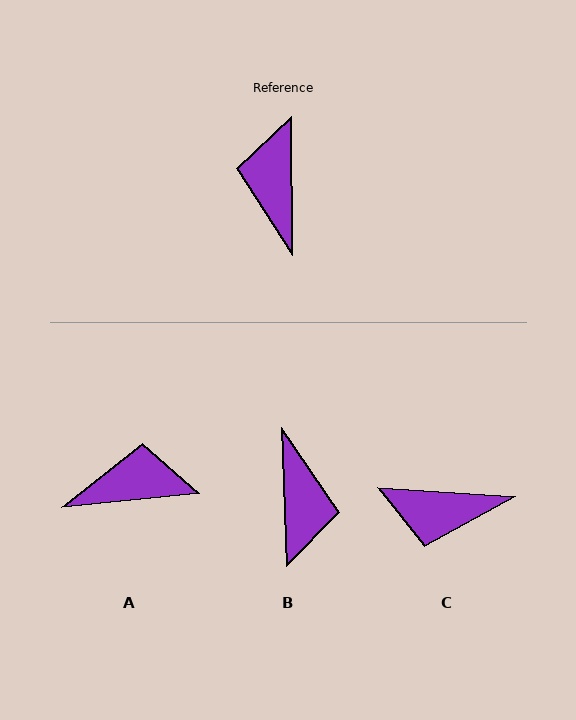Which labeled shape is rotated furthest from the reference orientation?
B, about 178 degrees away.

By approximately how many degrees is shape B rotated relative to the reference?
Approximately 178 degrees clockwise.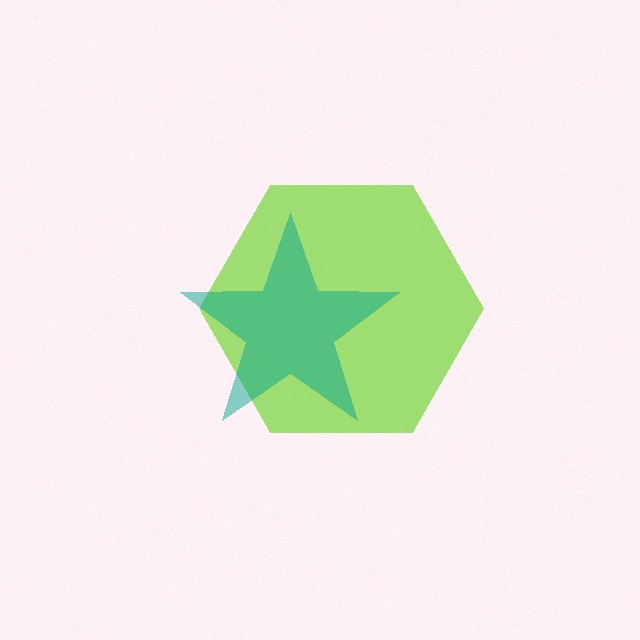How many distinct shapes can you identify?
There are 2 distinct shapes: a lime hexagon, a teal star.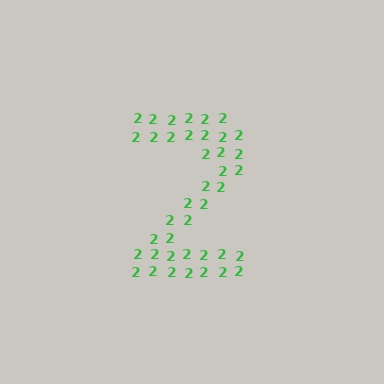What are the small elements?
The small elements are digit 2's.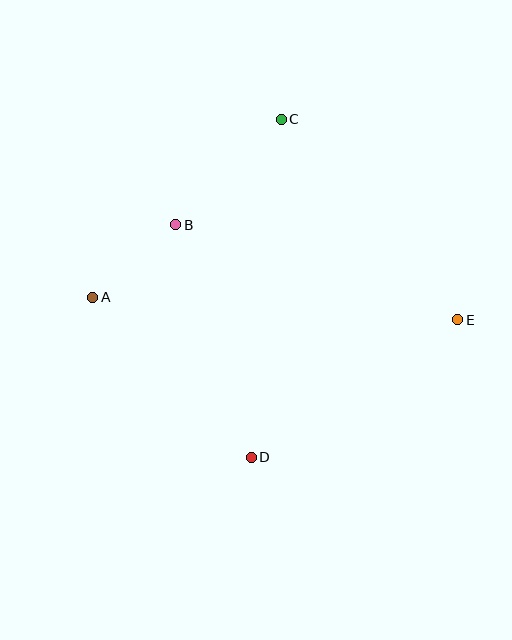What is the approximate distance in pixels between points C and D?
The distance between C and D is approximately 339 pixels.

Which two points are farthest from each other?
Points A and E are farthest from each other.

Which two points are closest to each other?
Points A and B are closest to each other.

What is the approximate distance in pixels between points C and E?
The distance between C and E is approximately 267 pixels.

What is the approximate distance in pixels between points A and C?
The distance between A and C is approximately 259 pixels.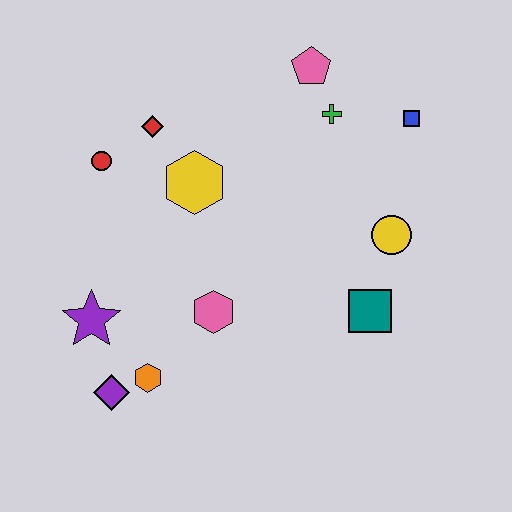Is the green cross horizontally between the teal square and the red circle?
Yes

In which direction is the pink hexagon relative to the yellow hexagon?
The pink hexagon is below the yellow hexagon.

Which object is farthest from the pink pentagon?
The purple diamond is farthest from the pink pentagon.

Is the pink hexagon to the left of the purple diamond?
No